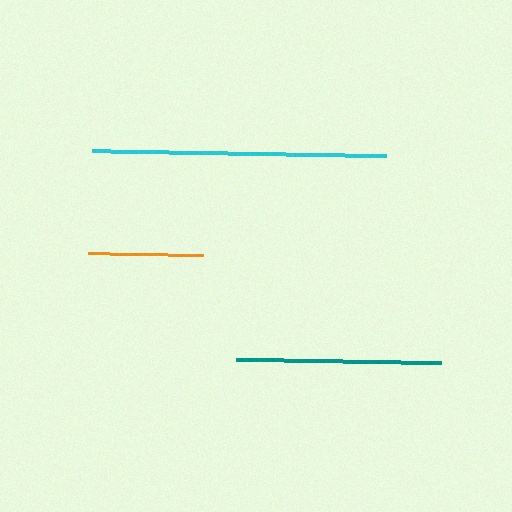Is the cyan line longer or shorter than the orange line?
The cyan line is longer than the orange line.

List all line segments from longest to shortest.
From longest to shortest: cyan, teal, orange.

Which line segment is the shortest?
The orange line is the shortest at approximately 116 pixels.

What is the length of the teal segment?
The teal segment is approximately 205 pixels long.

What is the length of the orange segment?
The orange segment is approximately 116 pixels long.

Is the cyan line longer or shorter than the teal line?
The cyan line is longer than the teal line.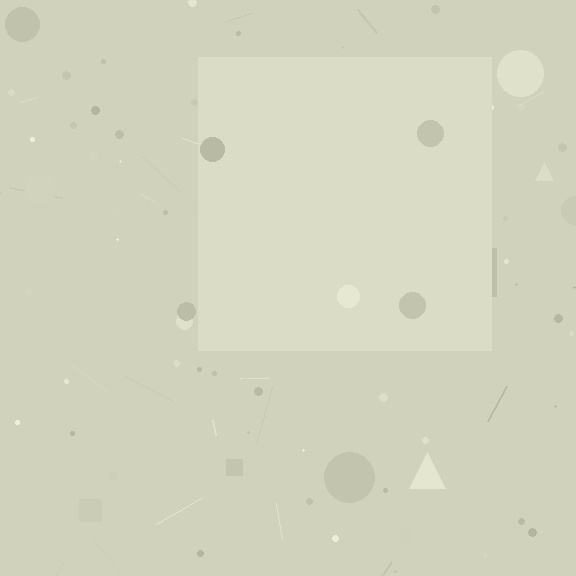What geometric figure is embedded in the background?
A square is embedded in the background.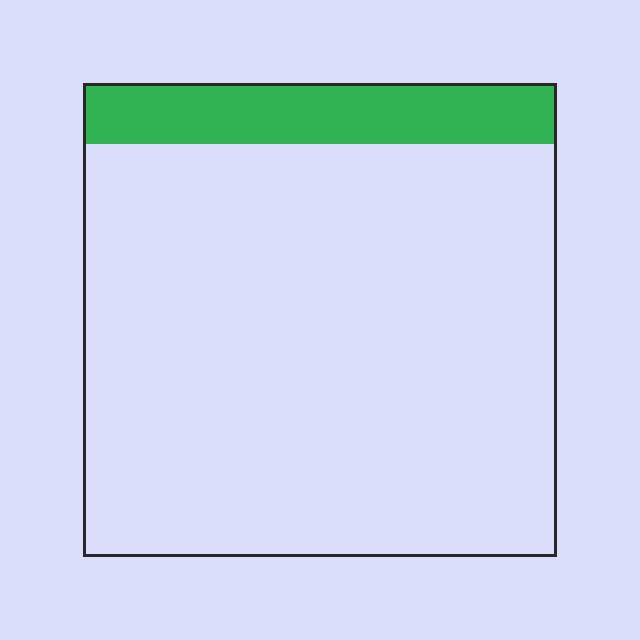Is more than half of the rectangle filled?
No.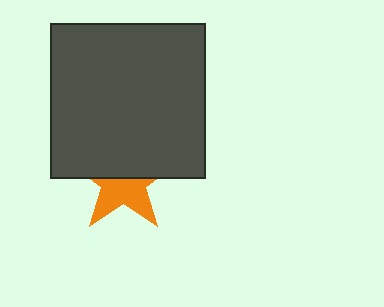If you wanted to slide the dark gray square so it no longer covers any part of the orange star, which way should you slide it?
Slide it up — that is the most direct way to separate the two shapes.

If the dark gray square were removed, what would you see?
You would see the complete orange star.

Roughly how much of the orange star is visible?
About half of it is visible (roughly 47%).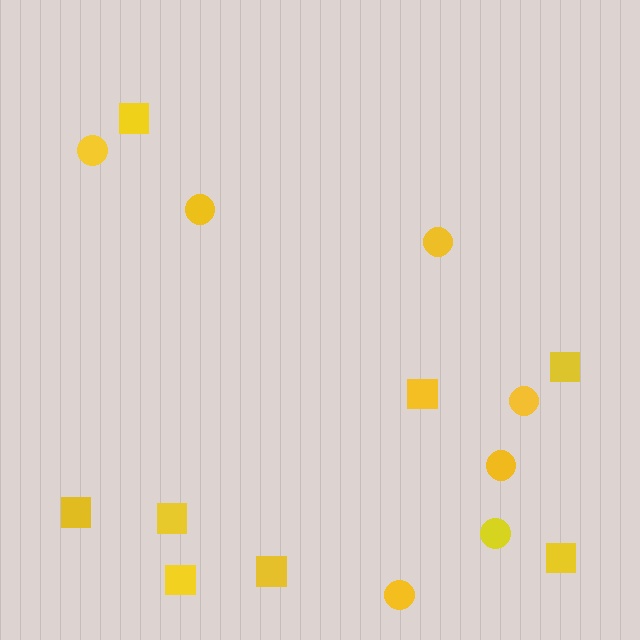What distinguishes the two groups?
There are 2 groups: one group of squares (8) and one group of circles (7).